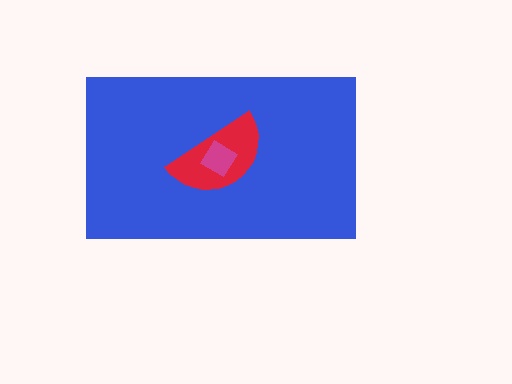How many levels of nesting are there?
3.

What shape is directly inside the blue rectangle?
The red semicircle.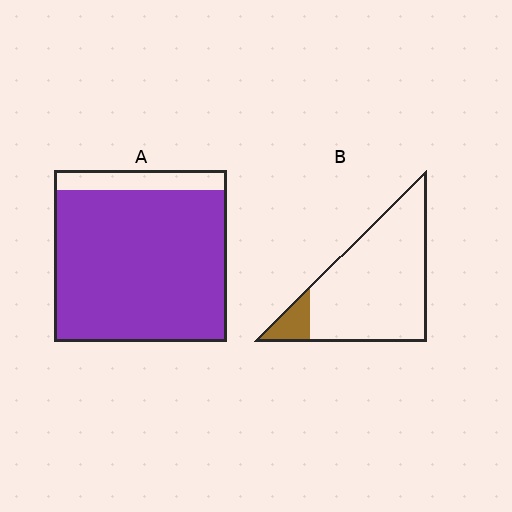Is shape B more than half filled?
No.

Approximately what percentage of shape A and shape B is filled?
A is approximately 90% and B is approximately 10%.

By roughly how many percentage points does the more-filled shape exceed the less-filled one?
By roughly 80 percentage points (A over B).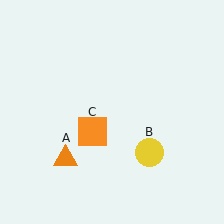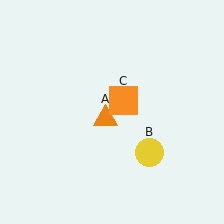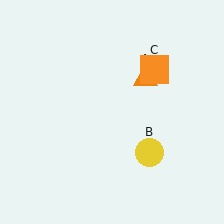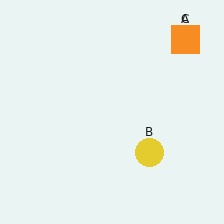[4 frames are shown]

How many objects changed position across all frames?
2 objects changed position: orange triangle (object A), orange square (object C).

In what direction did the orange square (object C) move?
The orange square (object C) moved up and to the right.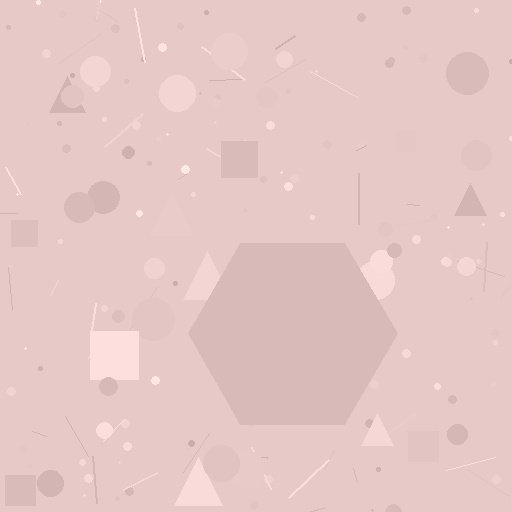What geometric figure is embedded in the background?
A hexagon is embedded in the background.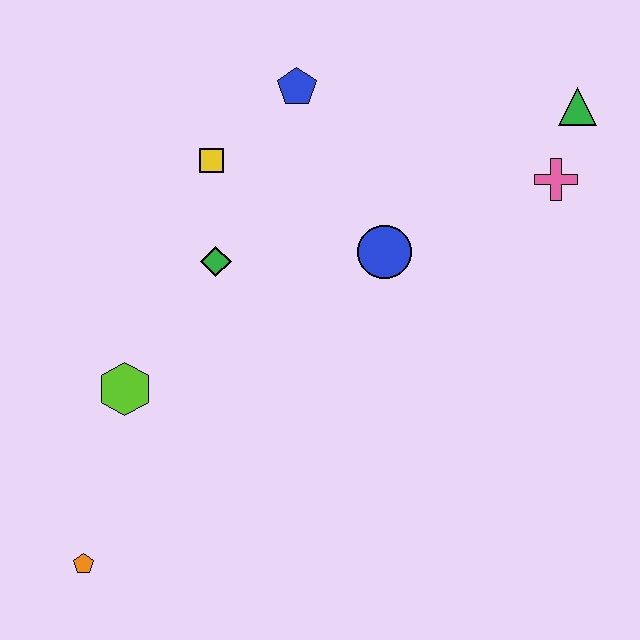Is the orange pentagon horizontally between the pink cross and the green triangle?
No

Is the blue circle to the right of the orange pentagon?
Yes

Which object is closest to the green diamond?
The yellow square is closest to the green diamond.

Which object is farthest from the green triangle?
The orange pentagon is farthest from the green triangle.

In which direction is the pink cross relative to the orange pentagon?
The pink cross is to the right of the orange pentagon.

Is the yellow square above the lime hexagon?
Yes